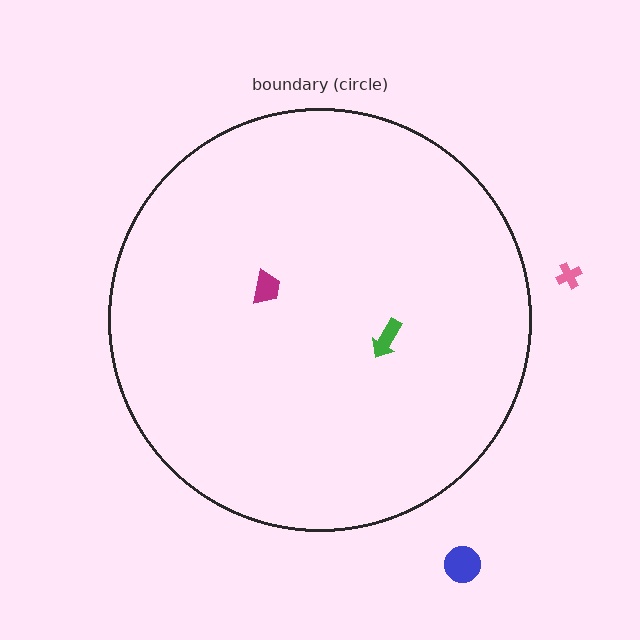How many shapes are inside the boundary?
2 inside, 2 outside.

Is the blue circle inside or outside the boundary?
Outside.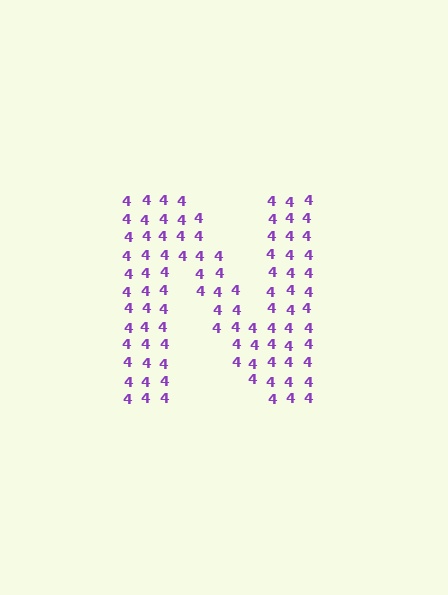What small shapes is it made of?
It is made of small digit 4's.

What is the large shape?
The large shape is the letter N.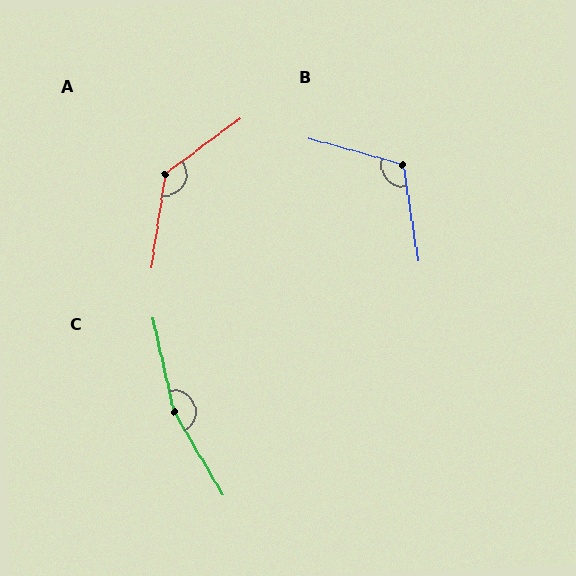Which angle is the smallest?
B, at approximately 114 degrees.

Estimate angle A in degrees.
Approximately 135 degrees.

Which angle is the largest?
C, at approximately 162 degrees.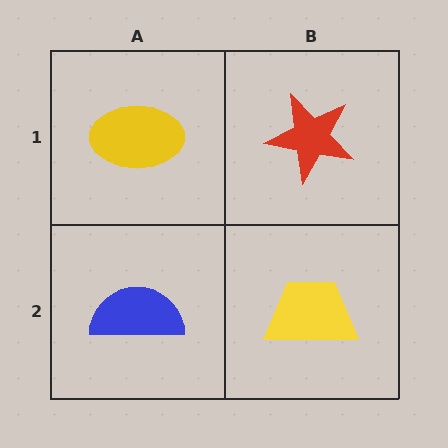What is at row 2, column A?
A blue semicircle.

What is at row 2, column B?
A yellow trapezoid.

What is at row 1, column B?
A red star.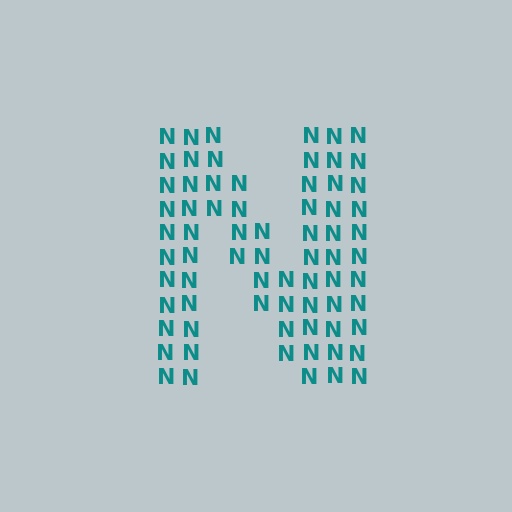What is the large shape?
The large shape is the letter N.